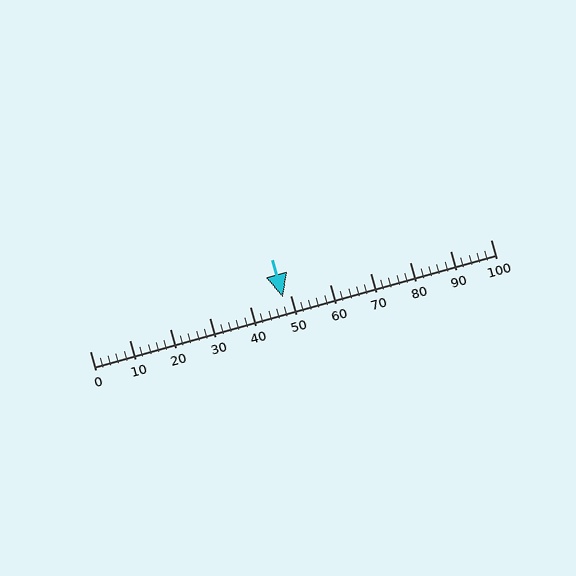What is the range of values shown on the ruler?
The ruler shows values from 0 to 100.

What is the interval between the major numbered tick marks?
The major tick marks are spaced 10 units apart.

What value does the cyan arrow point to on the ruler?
The cyan arrow points to approximately 48.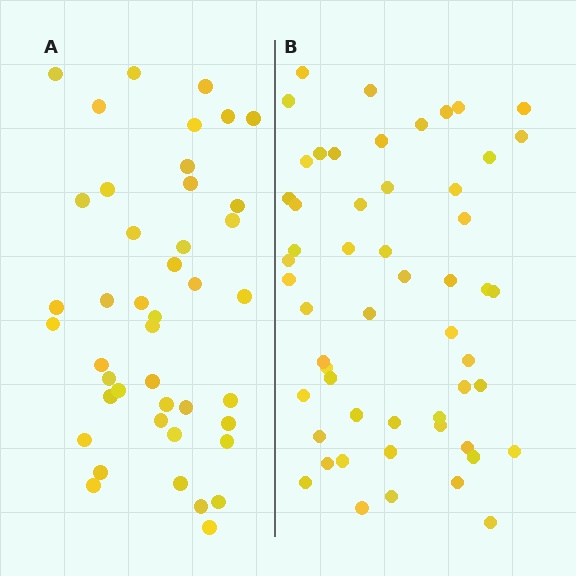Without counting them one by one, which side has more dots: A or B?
Region B (the right region) has more dots.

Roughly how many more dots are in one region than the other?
Region B has roughly 12 or so more dots than region A.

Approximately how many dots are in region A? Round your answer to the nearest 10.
About 40 dots. (The exact count is 43, which rounds to 40.)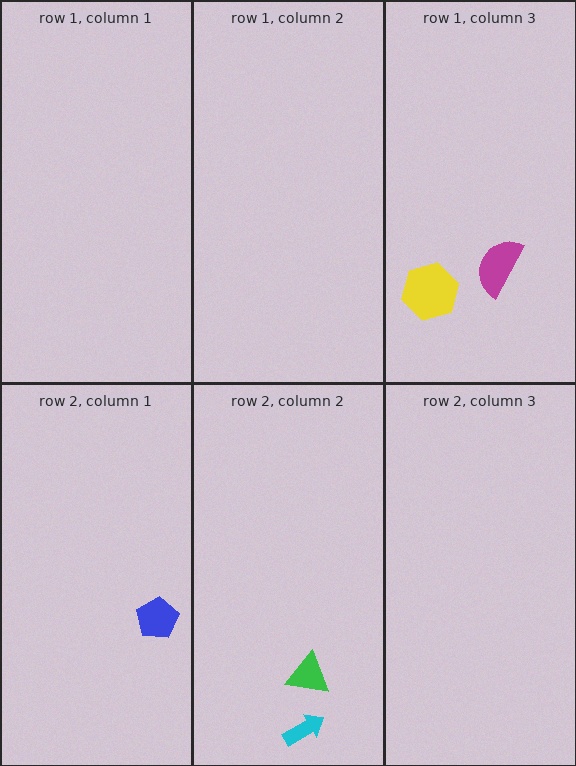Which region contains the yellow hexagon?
The row 1, column 3 region.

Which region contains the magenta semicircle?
The row 1, column 3 region.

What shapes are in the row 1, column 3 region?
The magenta semicircle, the yellow hexagon.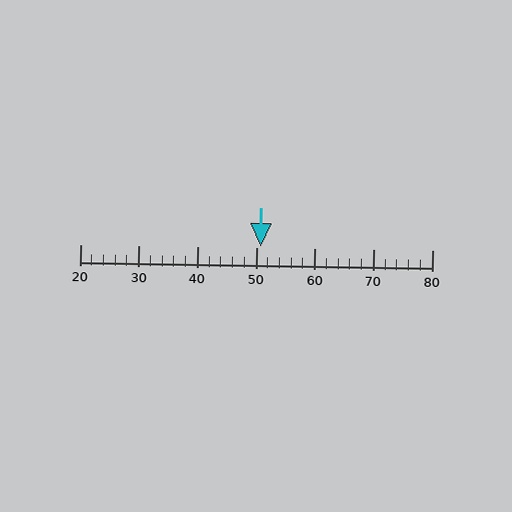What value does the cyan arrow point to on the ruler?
The cyan arrow points to approximately 51.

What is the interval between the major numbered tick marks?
The major tick marks are spaced 10 units apart.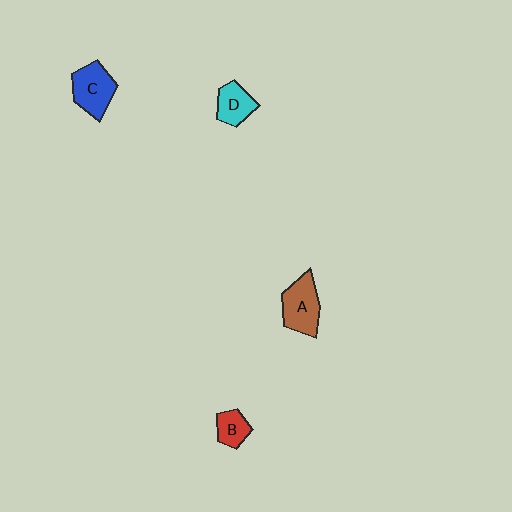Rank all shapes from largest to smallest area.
From largest to smallest: A (brown), C (blue), D (cyan), B (red).